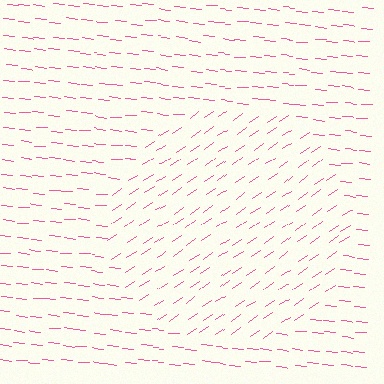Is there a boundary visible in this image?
Yes, there is a texture boundary formed by a change in line orientation.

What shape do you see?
I see a circle.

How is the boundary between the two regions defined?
The boundary is defined purely by a change in line orientation (approximately 40 degrees difference). All lines are the same color and thickness.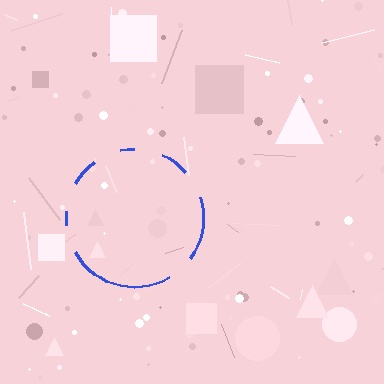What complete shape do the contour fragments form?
The contour fragments form a circle.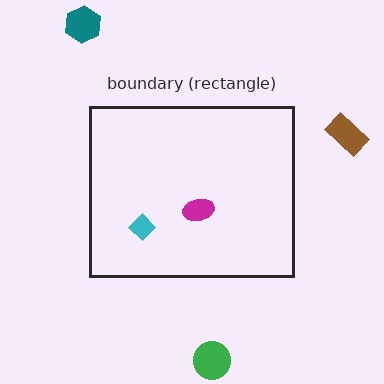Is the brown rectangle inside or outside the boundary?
Outside.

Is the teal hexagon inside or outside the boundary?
Outside.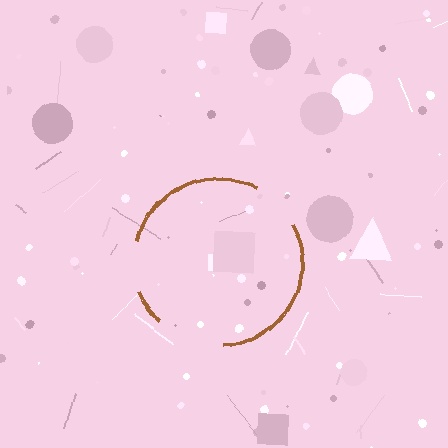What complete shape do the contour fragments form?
The contour fragments form a circle.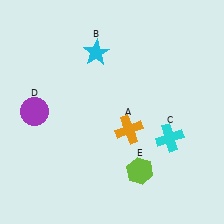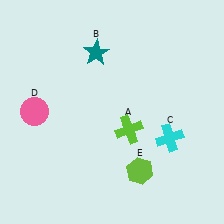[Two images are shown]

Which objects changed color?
A changed from orange to lime. B changed from cyan to teal. D changed from purple to pink.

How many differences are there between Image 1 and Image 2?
There are 3 differences between the two images.